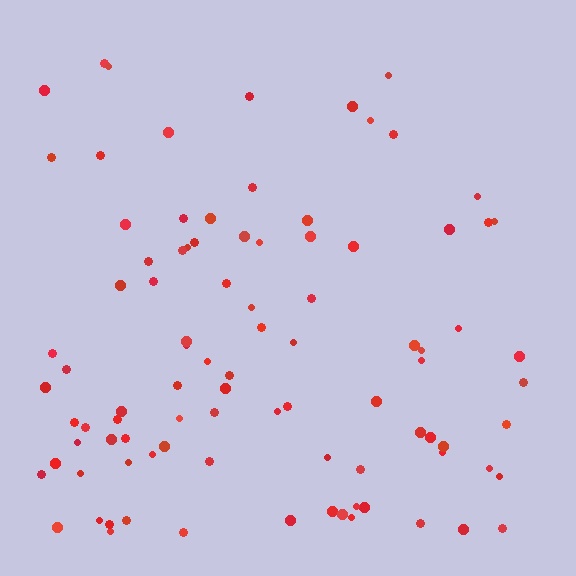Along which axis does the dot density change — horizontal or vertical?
Vertical.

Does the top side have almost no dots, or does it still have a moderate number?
Still a moderate number, just noticeably fewer than the bottom.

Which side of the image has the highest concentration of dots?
The bottom.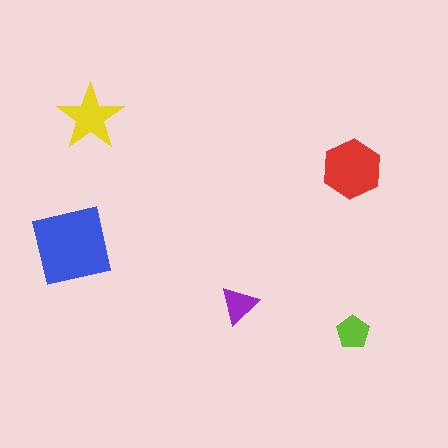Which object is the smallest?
The purple triangle.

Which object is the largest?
The blue square.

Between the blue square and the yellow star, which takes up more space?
The blue square.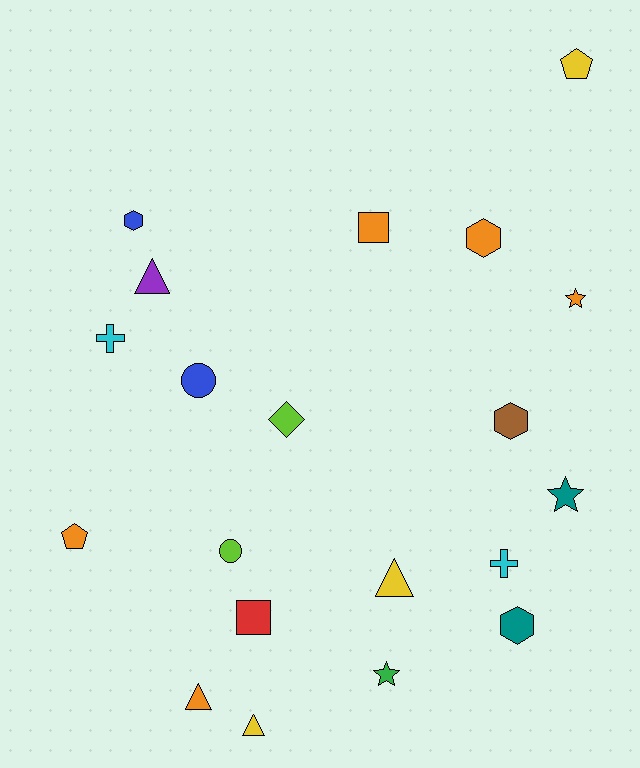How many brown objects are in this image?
There is 1 brown object.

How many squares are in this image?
There are 2 squares.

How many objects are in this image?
There are 20 objects.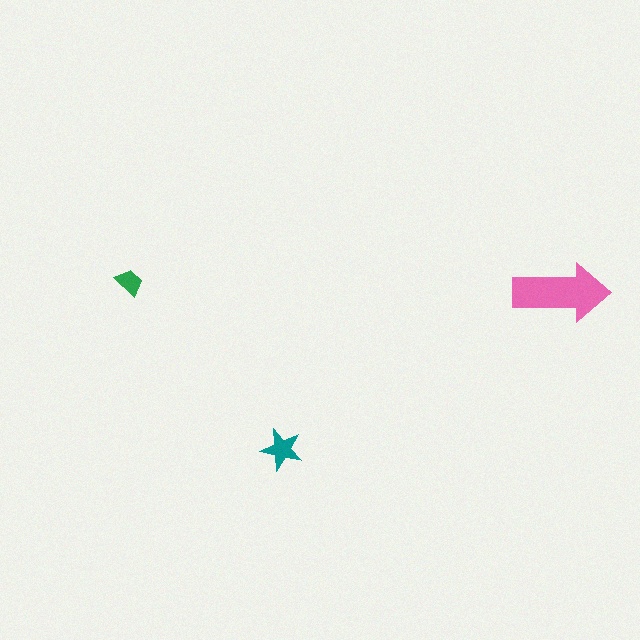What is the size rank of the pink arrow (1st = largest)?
1st.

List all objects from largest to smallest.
The pink arrow, the teal star, the green trapezoid.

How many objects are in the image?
There are 3 objects in the image.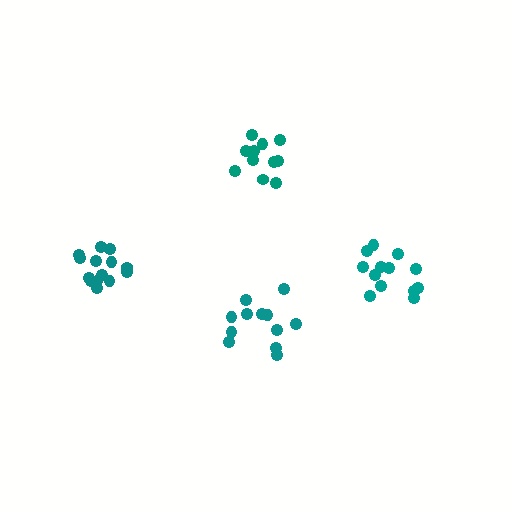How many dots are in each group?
Group 1: 11 dots, Group 2: 12 dots, Group 3: 13 dots, Group 4: 14 dots (50 total).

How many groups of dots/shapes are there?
There are 4 groups.